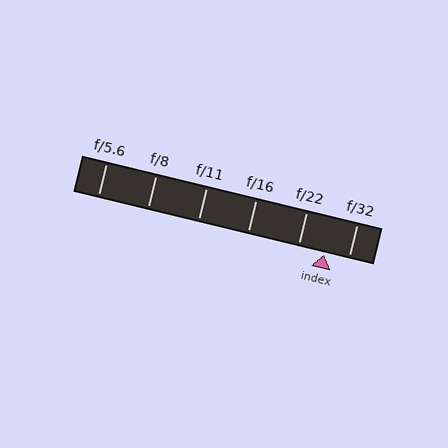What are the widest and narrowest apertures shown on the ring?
The widest aperture shown is f/5.6 and the narrowest is f/32.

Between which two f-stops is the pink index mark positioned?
The index mark is between f/22 and f/32.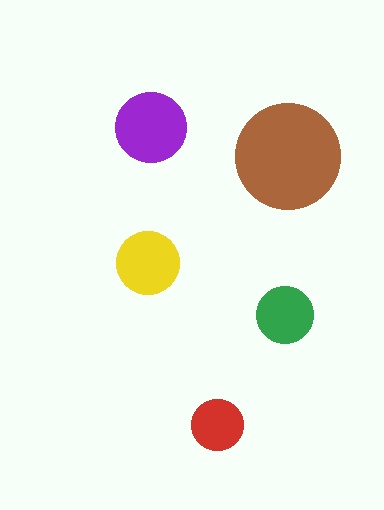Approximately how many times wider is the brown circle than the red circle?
About 2 times wider.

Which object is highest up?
The purple circle is topmost.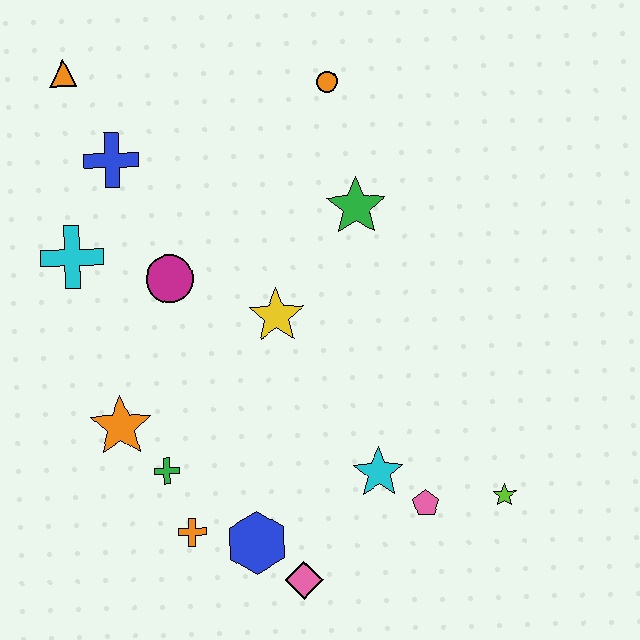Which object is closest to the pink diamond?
The blue hexagon is closest to the pink diamond.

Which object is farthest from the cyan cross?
The lime star is farthest from the cyan cross.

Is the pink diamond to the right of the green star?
No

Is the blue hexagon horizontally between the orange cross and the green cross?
No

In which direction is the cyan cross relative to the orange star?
The cyan cross is above the orange star.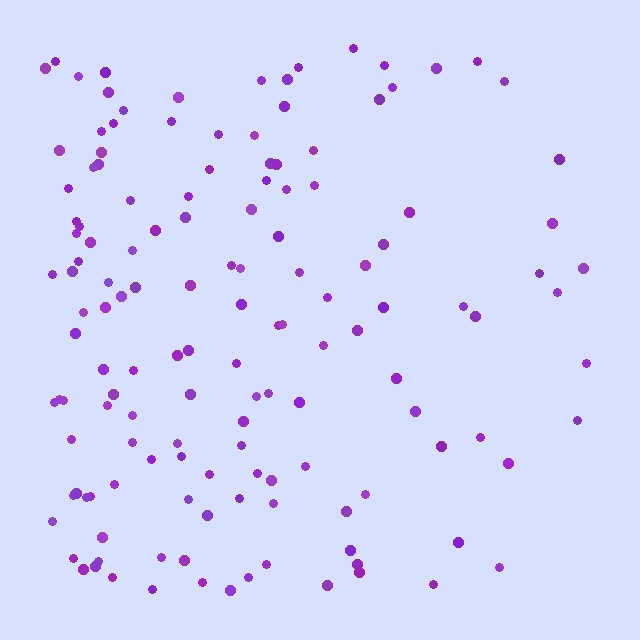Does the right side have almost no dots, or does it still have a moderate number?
Still a moderate number, just noticeably fewer than the left.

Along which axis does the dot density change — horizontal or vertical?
Horizontal.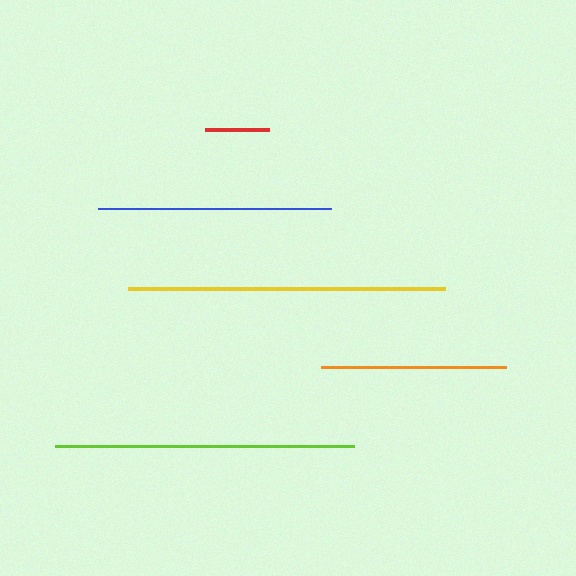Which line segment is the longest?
The yellow line is the longest at approximately 317 pixels.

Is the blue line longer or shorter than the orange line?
The blue line is longer than the orange line.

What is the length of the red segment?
The red segment is approximately 64 pixels long.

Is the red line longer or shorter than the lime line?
The lime line is longer than the red line.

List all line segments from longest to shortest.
From longest to shortest: yellow, lime, blue, orange, red.